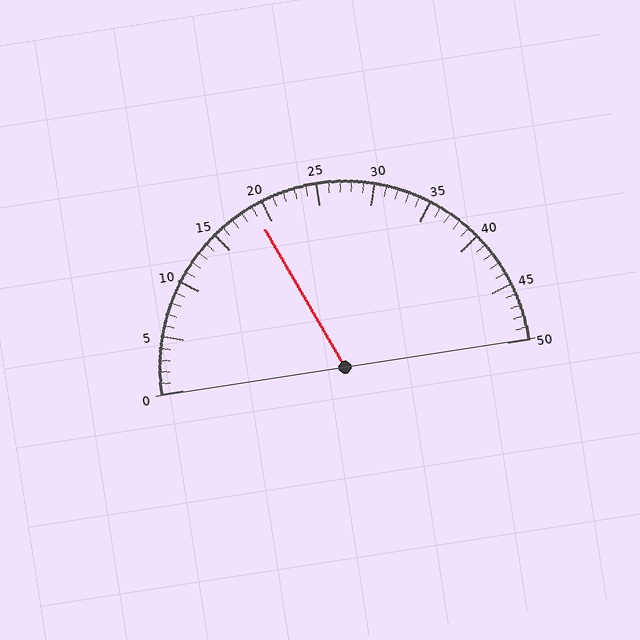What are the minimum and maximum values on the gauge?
The gauge ranges from 0 to 50.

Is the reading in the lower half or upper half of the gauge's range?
The reading is in the lower half of the range (0 to 50).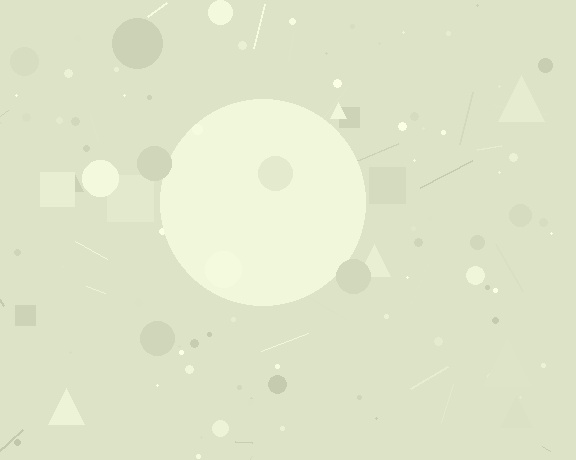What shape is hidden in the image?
A circle is hidden in the image.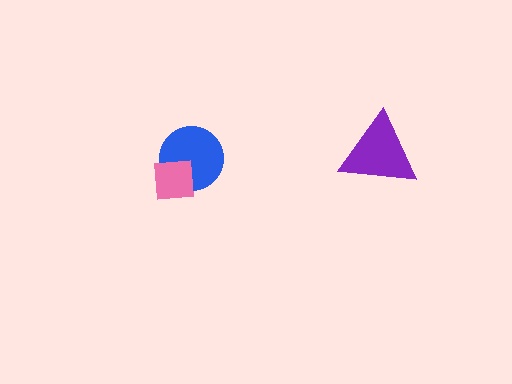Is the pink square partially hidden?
No, no other shape covers it.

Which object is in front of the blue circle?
The pink square is in front of the blue circle.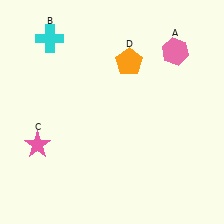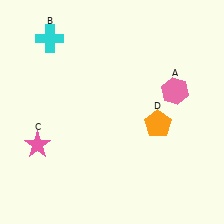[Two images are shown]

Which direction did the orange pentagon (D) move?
The orange pentagon (D) moved down.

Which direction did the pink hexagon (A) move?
The pink hexagon (A) moved down.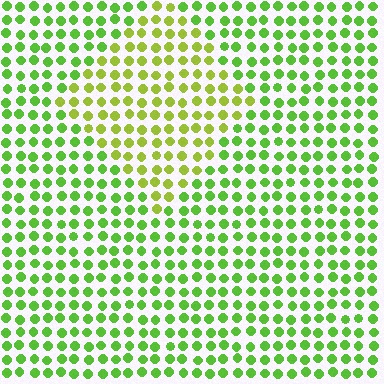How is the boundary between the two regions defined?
The boundary is defined purely by a slight shift in hue (about 29 degrees). Spacing, size, and orientation are identical on both sides.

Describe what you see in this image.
The image is filled with small lime elements in a uniform arrangement. A diamond-shaped region is visible where the elements are tinted to a slightly different hue, forming a subtle color boundary.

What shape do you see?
I see a diamond.